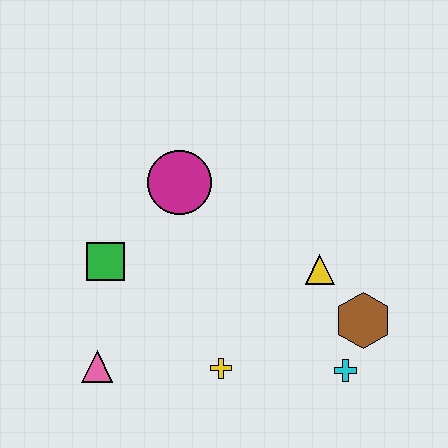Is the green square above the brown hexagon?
Yes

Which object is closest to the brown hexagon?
The cyan cross is closest to the brown hexagon.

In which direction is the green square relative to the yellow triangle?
The green square is to the left of the yellow triangle.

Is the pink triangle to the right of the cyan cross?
No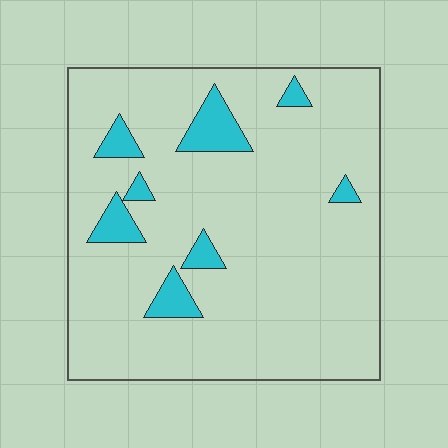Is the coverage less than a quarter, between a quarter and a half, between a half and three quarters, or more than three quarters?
Less than a quarter.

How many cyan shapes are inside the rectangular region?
8.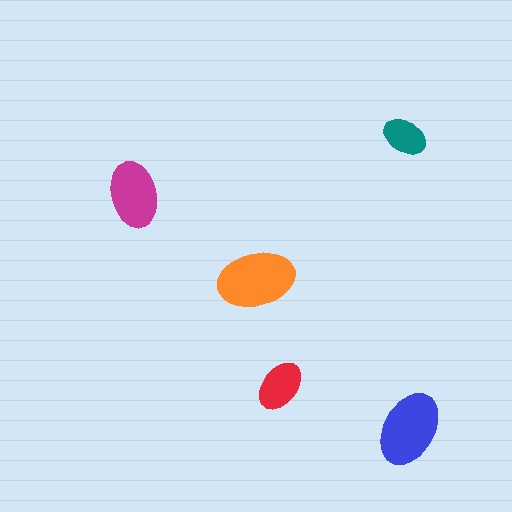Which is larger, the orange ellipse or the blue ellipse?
The orange one.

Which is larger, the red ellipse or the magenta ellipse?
The magenta one.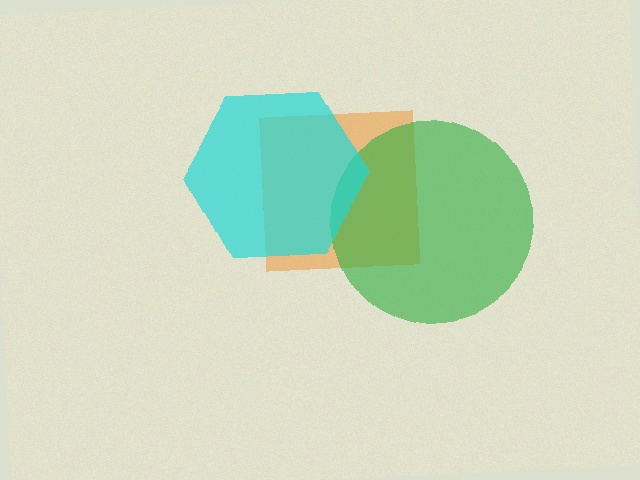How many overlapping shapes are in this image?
There are 3 overlapping shapes in the image.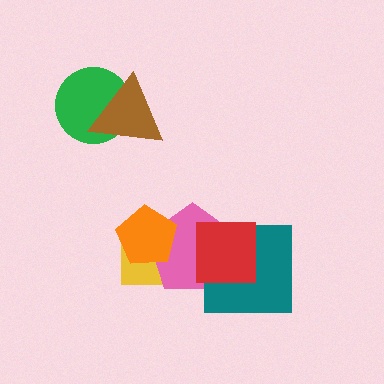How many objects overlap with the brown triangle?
1 object overlaps with the brown triangle.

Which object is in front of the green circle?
The brown triangle is in front of the green circle.